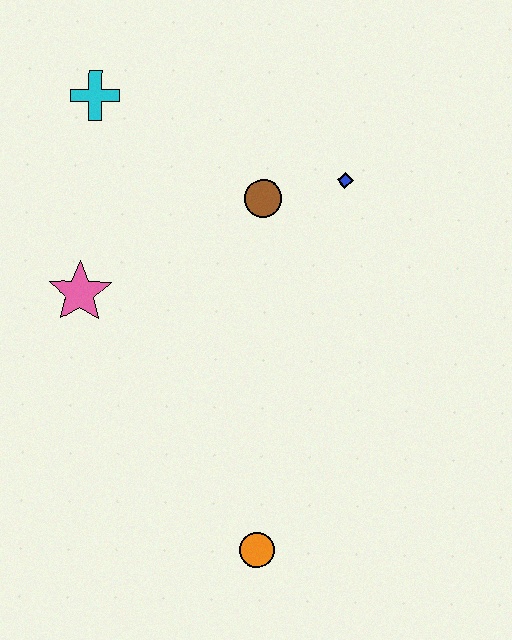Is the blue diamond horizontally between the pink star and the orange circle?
No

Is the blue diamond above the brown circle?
Yes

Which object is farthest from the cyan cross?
The orange circle is farthest from the cyan cross.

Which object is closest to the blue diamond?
The brown circle is closest to the blue diamond.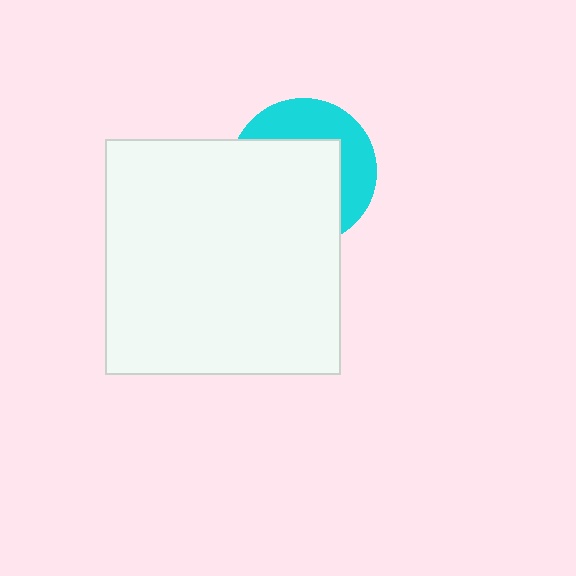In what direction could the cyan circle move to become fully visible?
The cyan circle could move toward the upper-right. That would shift it out from behind the white square entirely.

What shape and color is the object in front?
The object in front is a white square.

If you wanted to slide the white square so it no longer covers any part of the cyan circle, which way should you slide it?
Slide it toward the lower-left — that is the most direct way to separate the two shapes.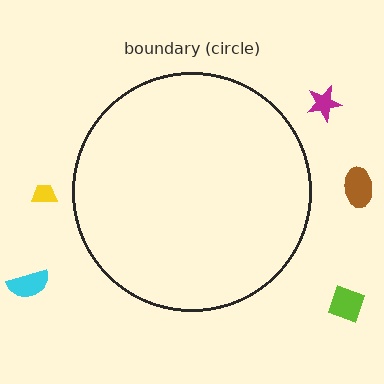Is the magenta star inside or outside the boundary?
Outside.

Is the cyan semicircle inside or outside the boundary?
Outside.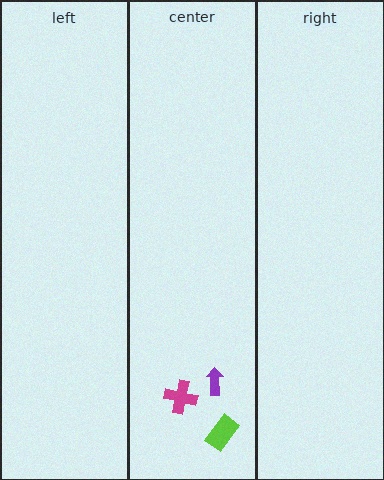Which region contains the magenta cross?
The center region.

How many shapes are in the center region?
3.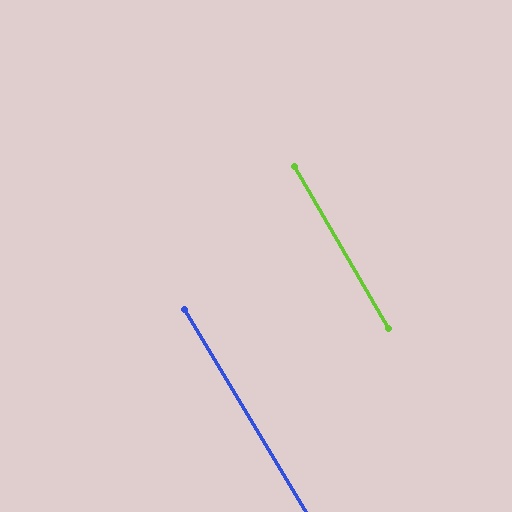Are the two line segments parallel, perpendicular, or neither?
Parallel — their directions differ by only 0.8°.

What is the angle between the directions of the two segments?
Approximately 1 degree.